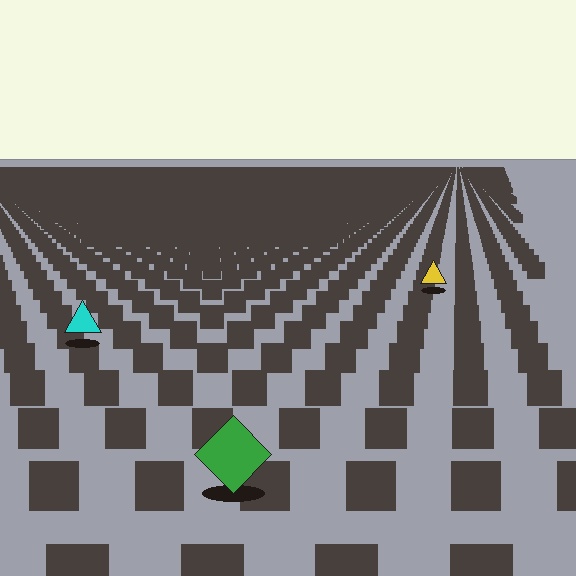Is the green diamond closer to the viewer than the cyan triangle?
Yes. The green diamond is closer — you can tell from the texture gradient: the ground texture is coarser near it.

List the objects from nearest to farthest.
From nearest to farthest: the green diamond, the cyan triangle, the yellow triangle.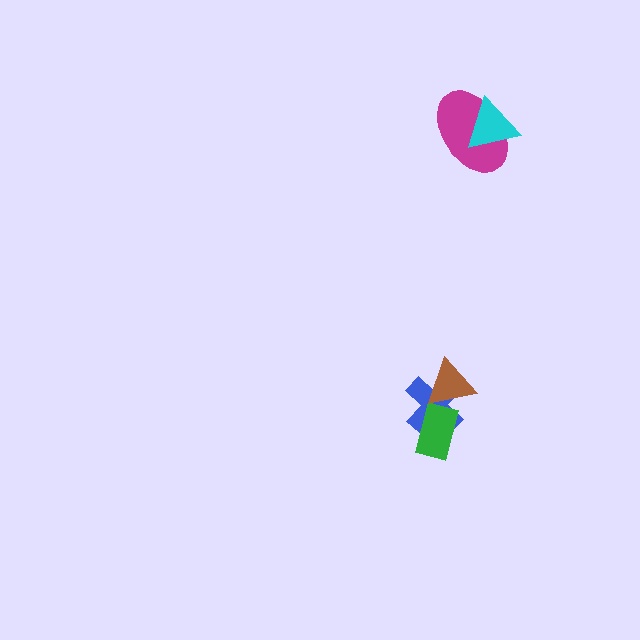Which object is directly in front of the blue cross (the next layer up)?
The green rectangle is directly in front of the blue cross.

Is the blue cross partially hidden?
Yes, it is partially covered by another shape.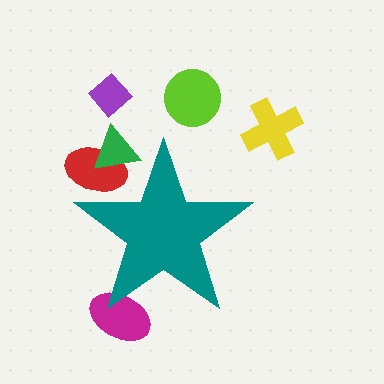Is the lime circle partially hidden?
No, the lime circle is fully visible.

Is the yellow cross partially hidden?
No, the yellow cross is fully visible.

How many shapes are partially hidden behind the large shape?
3 shapes are partially hidden.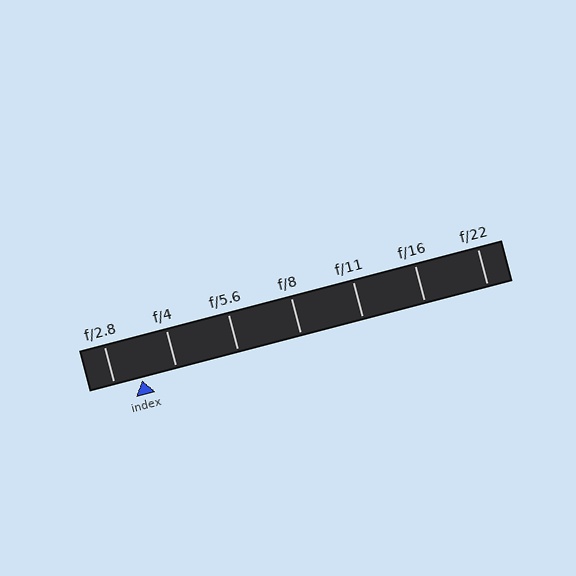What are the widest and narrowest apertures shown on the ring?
The widest aperture shown is f/2.8 and the narrowest is f/22.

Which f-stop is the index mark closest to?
The index mark is closest to f/2.8.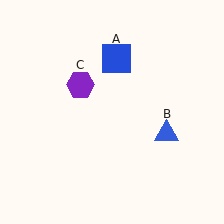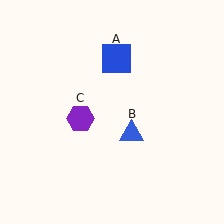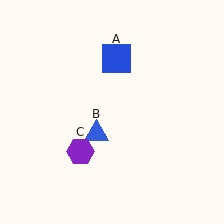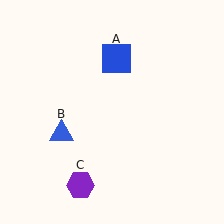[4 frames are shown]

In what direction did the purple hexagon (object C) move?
The purple hexagon (object C) moved down.